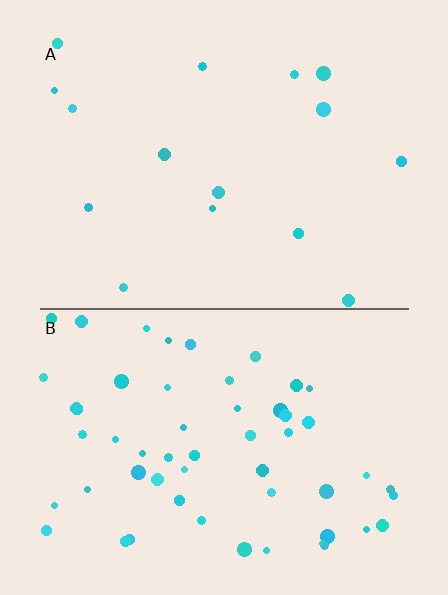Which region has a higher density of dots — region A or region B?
B (the bottom).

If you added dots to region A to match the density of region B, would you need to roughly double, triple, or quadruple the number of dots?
Approximately quadruple.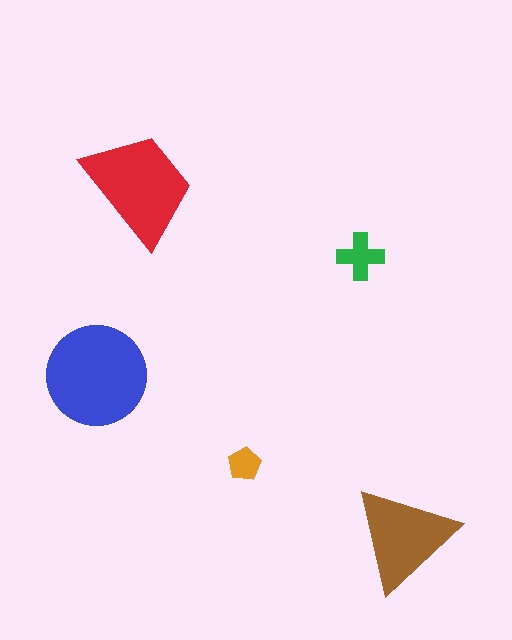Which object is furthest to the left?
The blue circle is leftmost.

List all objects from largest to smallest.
The blue circle, the red trapezoid, the brown triangle, the green cross, the orange pentagon.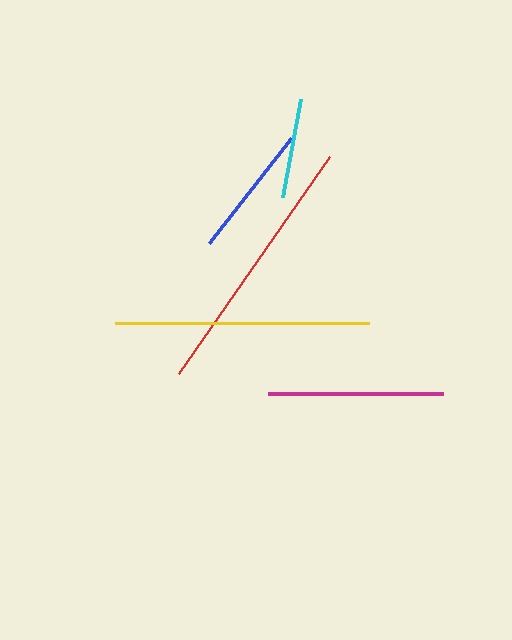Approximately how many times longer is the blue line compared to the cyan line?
The blue line is approximately 1.3 times the length of the cyan line.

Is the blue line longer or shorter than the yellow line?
The yellow line is longer than the blue line.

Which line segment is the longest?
The red line is the longest at approximately 265 pixels.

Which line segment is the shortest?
The cyan line is the shortest at approximately 100 pixels.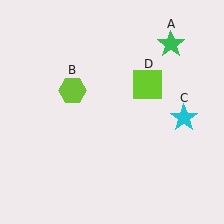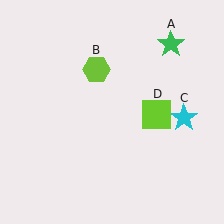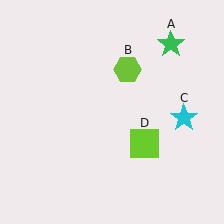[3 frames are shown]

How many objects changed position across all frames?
2 objects changed position: lime hexagon (object B), lime square (object D).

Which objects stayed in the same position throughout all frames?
Green star (object A) and cyan star (object C) remained stationary.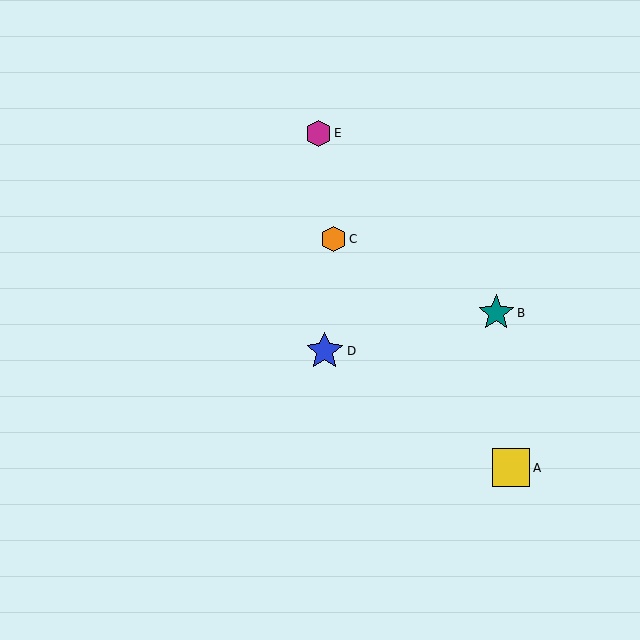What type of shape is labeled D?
Shape D is a blue star.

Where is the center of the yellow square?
The center of the yellow square is at (511, 468).